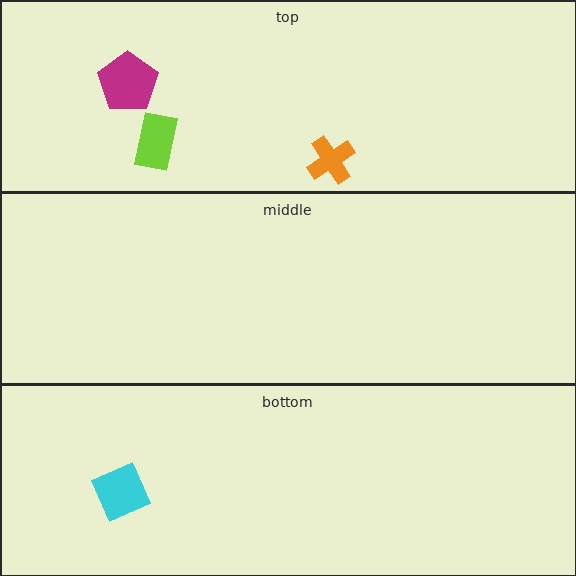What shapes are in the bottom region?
The cyan diamond.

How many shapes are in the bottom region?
1.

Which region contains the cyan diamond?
The bottom region.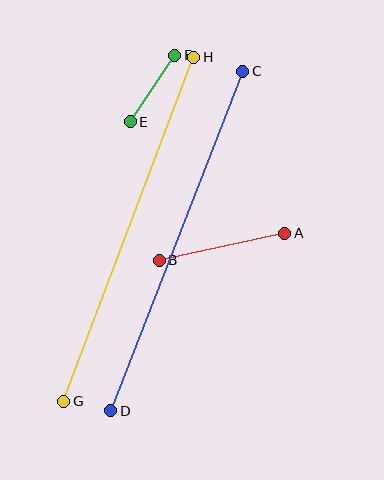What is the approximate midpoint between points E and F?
The midpoint is at approximately (152, 88) pixels.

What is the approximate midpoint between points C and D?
The midpoint is at approximately (177, 241) pixels.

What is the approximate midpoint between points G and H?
The midpoint is at approximately (129, 229) pixels.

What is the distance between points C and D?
The distance is approximately 364 pixels.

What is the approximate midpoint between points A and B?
The midpoint is at approximately (222, 247) pixels.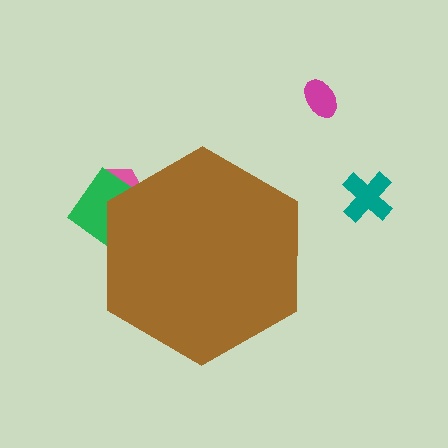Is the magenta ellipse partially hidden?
No, the magenta ellipse is fully visible.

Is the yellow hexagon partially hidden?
Yes, the yellow hexagon is partially hidden behind the brown hexagon.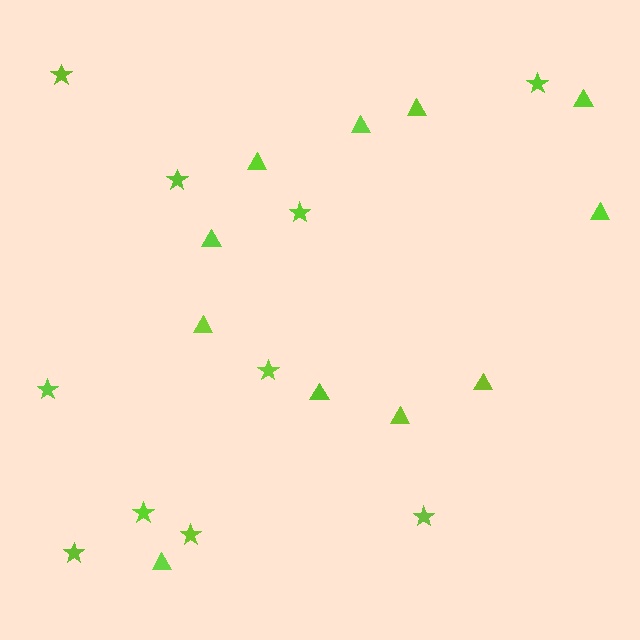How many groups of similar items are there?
There are 2 groups: one group of triangles (11) and one group of stars (10).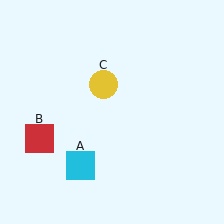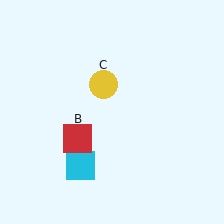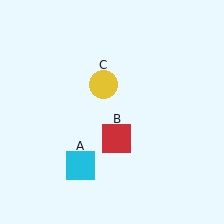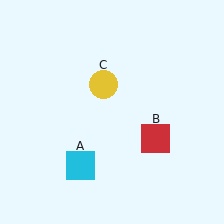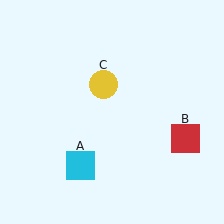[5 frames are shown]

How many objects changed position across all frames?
1 object changed position: red square (object B).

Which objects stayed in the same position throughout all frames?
Cyan square (object A) and yellow circle (object C) remained stationary.